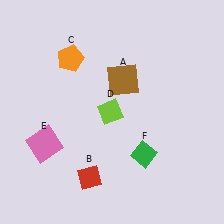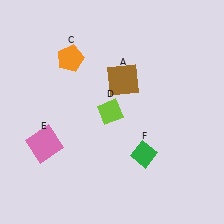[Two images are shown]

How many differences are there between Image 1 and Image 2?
There is 1 difference between the two images.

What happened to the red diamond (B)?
The red diamond (B) was removed in Image 2. It was in the bottom-left area of Image 1.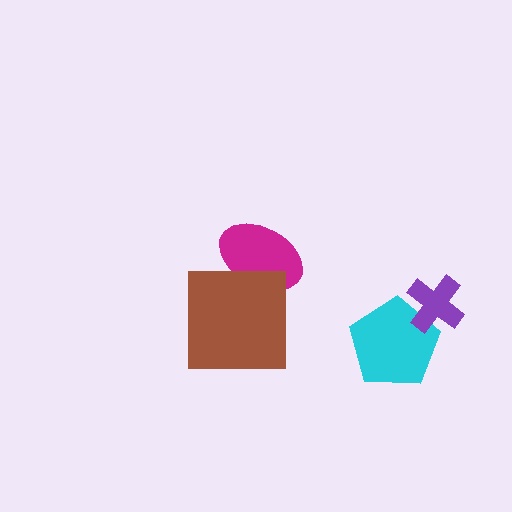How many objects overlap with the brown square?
1 object overlaps with the brown square.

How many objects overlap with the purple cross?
1 object overlaps with the purple cross.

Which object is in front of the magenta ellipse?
The brown square is in front of the magenta ellipse.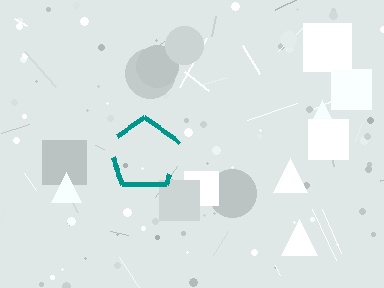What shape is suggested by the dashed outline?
The dashed outline suggests a pentagon.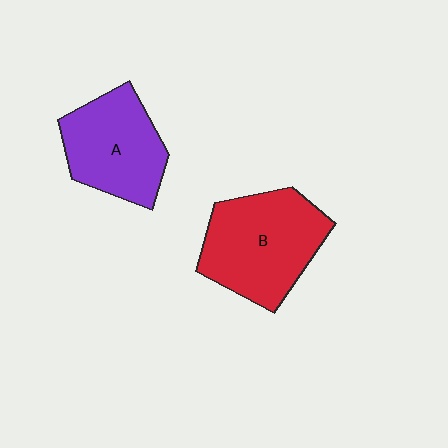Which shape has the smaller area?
Shape A (purple).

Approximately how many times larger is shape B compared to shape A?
Approximately 1.2 times.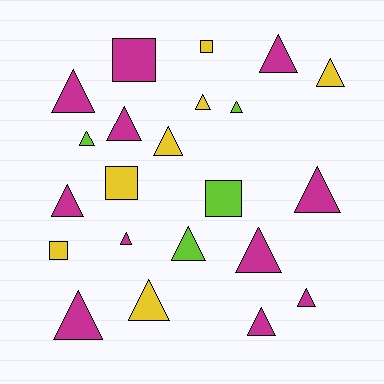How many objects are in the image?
There are 22 objects.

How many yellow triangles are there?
There are 4 yellow triangles.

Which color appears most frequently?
Magenta, with 11 objects.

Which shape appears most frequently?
Triangle, with 17 objects.